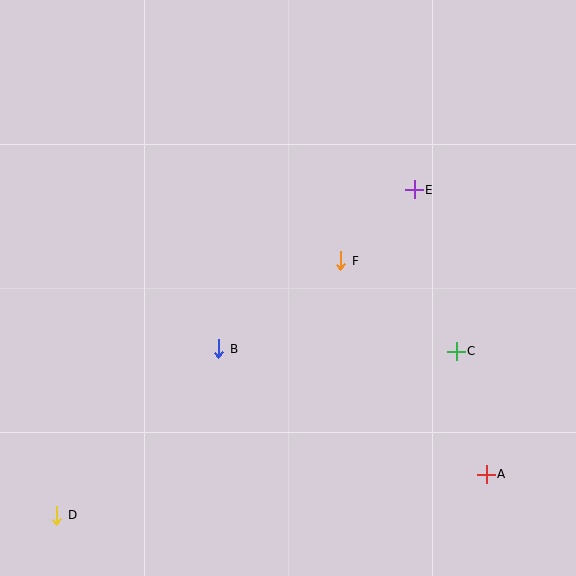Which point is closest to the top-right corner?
Point E is closest to the top-right corner.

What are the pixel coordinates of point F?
Point F is at (341, 261).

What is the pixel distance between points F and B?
The distance between F and B is 150 pixels.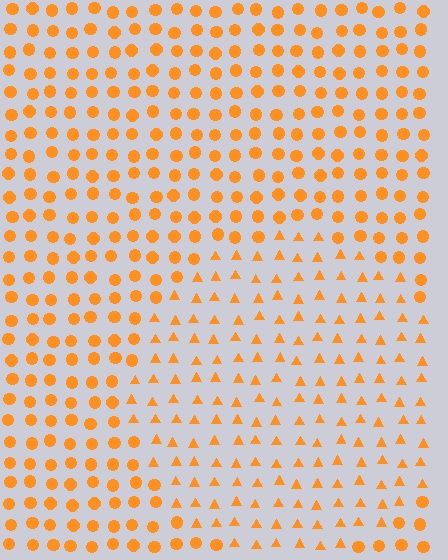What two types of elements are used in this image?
The image uses triangles inside the circle region and circles outside it.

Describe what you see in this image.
The image is filled with small orange elements arranged in a uniform grid. A circle-shaped region contains triangles, while the surrounding area contains circles. The boundary is defined purely by the change in element shape.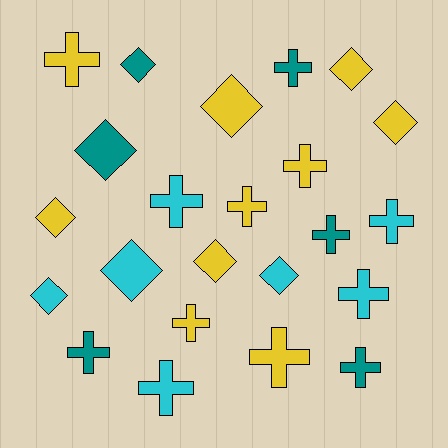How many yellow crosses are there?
There are 5 yellow crosses.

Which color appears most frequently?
Yellow, with 10 objects.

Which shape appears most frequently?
Cross, with 13 objects.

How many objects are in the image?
There are 23 objects.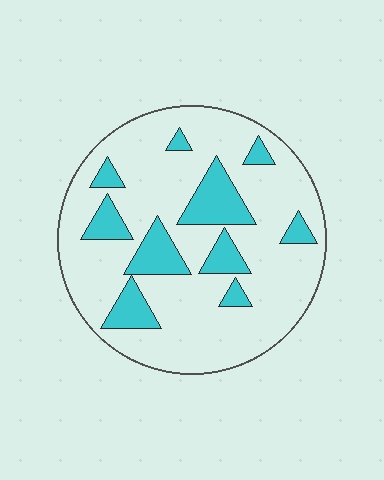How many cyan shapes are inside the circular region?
10.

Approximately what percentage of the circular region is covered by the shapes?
Approximately 20%.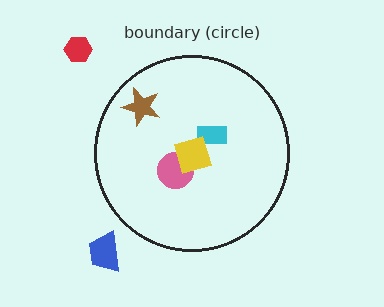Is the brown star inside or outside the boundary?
Inside.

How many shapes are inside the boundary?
4 inside, 2 outside.